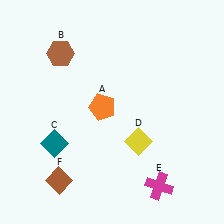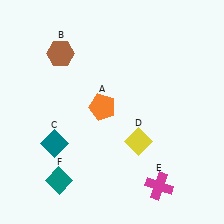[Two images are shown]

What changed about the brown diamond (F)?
In Image 1, F is brown. In Image 2, it changed to teal.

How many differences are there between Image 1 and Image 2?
There is 1 difference between the two images.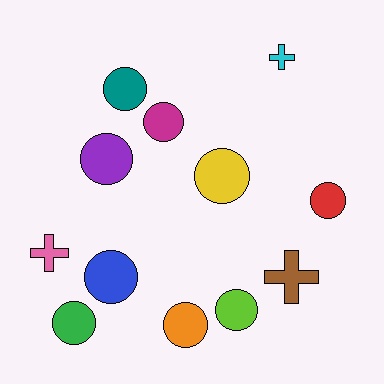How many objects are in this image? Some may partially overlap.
There are 12 objects.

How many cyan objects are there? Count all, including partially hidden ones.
There is 1 cyan object.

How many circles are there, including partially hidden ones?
There are 9 circles.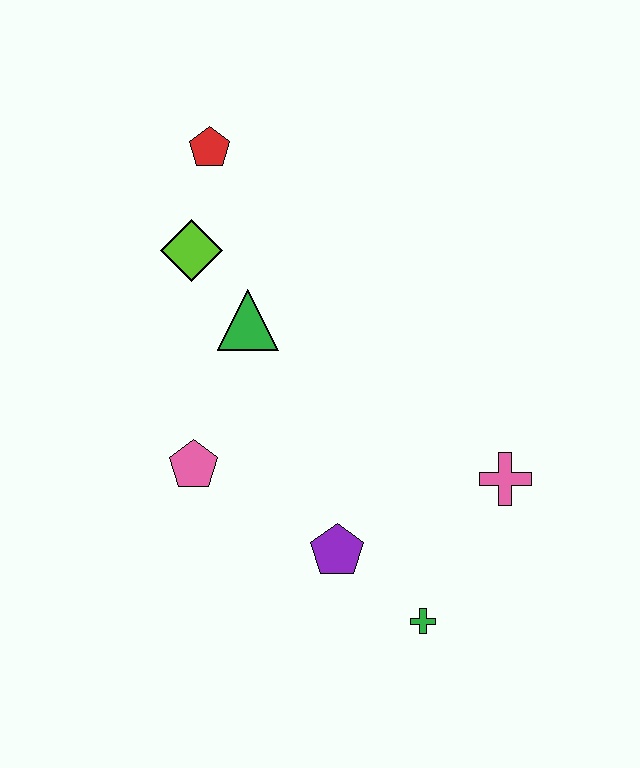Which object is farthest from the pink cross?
The red pentagon is farthest from the pink cross.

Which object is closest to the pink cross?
The green cross is closest to the pink cross.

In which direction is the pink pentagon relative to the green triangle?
The pink pentagon is below the green triangle.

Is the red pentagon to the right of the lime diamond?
Yes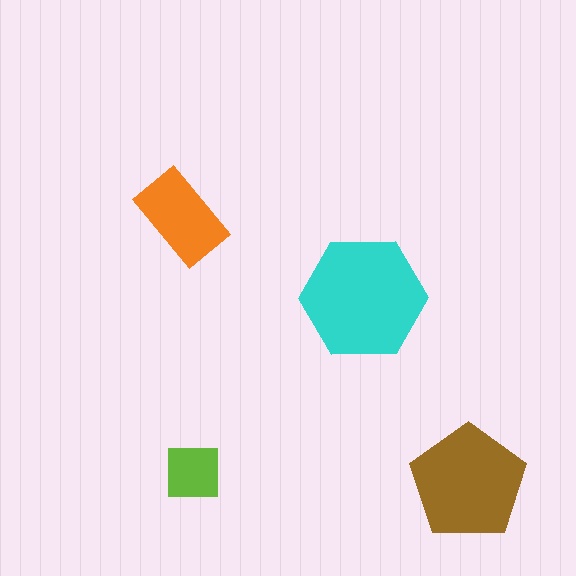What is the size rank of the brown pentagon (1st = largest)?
2nd.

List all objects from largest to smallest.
The cyan hexagon, the brown pentagon, the orange rectangle, the lime square.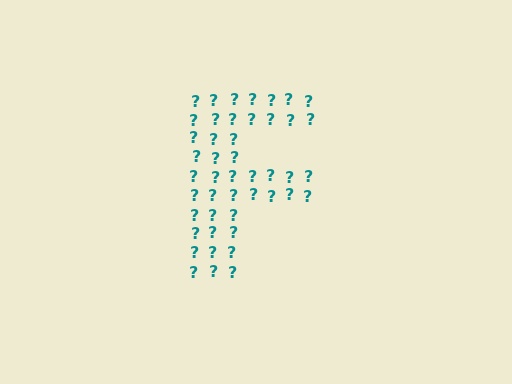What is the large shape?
The large shape is the letter F.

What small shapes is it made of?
It is made of small question marks.